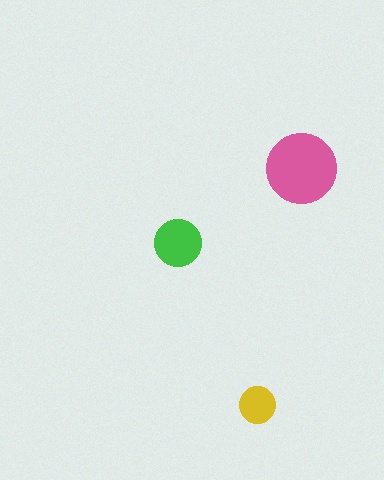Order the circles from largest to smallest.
the pink one, the green one, the yellow one.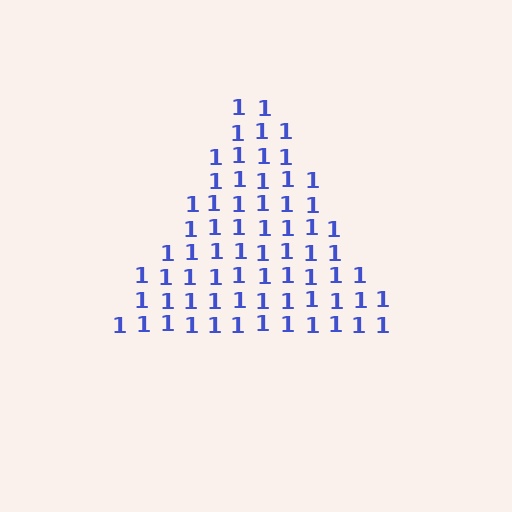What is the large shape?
The large shape is a triangle.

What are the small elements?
The small elements are digit 1's.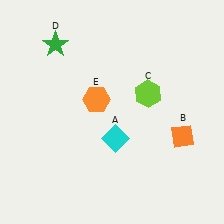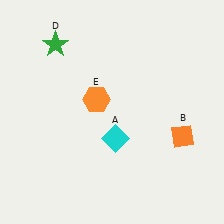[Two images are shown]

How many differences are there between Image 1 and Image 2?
There is 1 difference between the two images.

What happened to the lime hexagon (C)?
The lime hexagon (C) was removed in Image 2. It was in the top-right area of Image 1.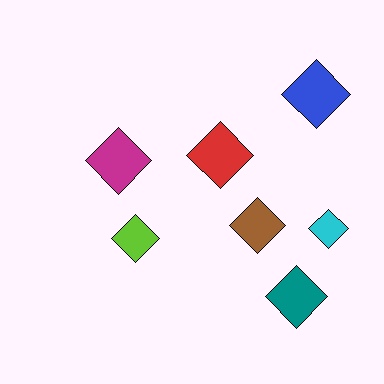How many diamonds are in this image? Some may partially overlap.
There are 7 diamonds.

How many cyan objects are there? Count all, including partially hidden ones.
There is 1 cyan object.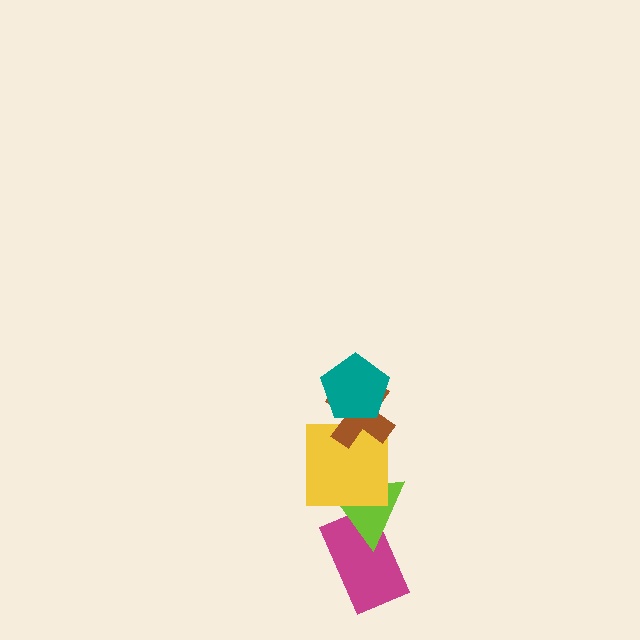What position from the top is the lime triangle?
The lime triangle is 4th from the top.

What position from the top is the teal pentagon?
The teal pentagon is 1st from the top.